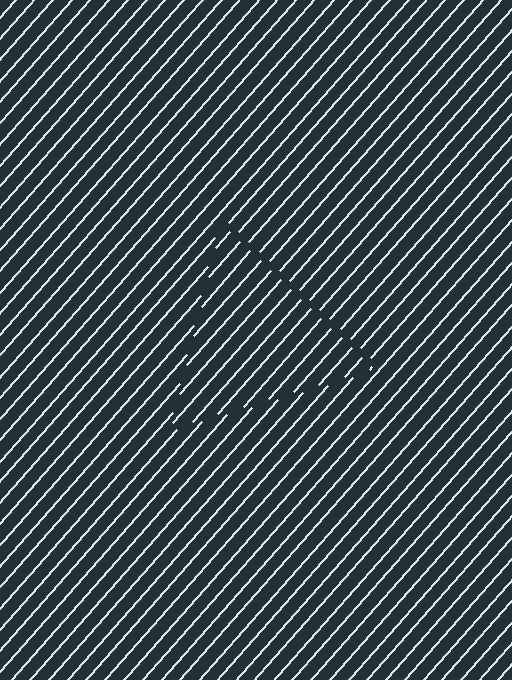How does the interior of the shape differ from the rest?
The interior of the shape contains the same grating, shifted by half a period — the contour is defined by the phase discontinuity where line-ends from the inner and outer gratings abut.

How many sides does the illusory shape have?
3 sides — the line-ends trace a triangle.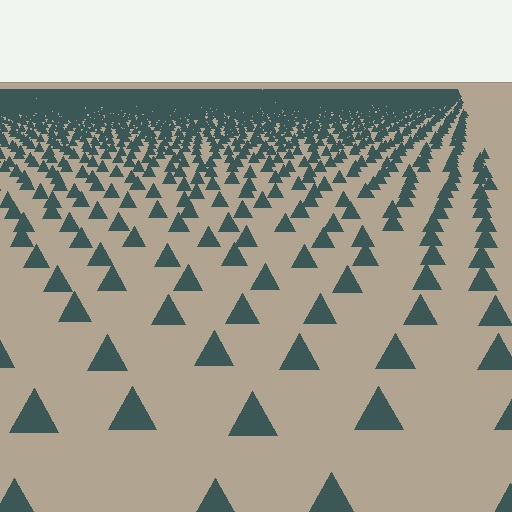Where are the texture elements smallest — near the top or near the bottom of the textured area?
Near the top.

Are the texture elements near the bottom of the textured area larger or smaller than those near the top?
Larger. Near the bottom, elements are closer to the viewer and appear at a bigger on-screen size.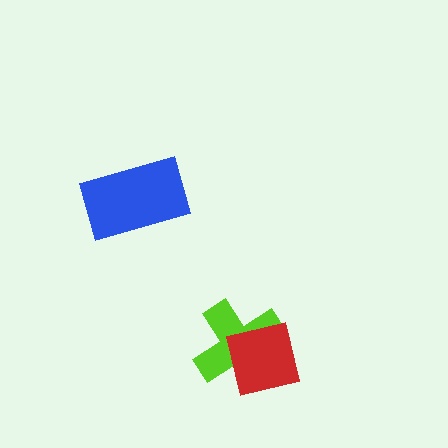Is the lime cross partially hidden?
Yes, it is partially covered by another shape.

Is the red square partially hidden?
No, no other shape covers it.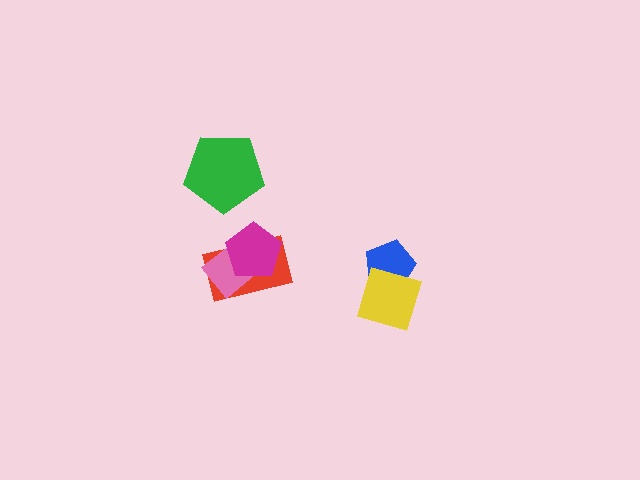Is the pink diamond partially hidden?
Yes, it is partially covered by another shape.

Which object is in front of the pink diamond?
The magenta pentagon is in front of the pink diamond.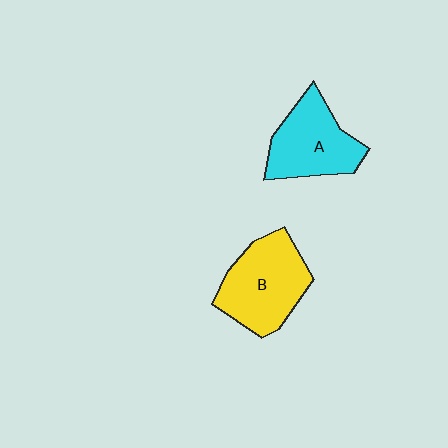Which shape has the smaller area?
Shape A (cyan).